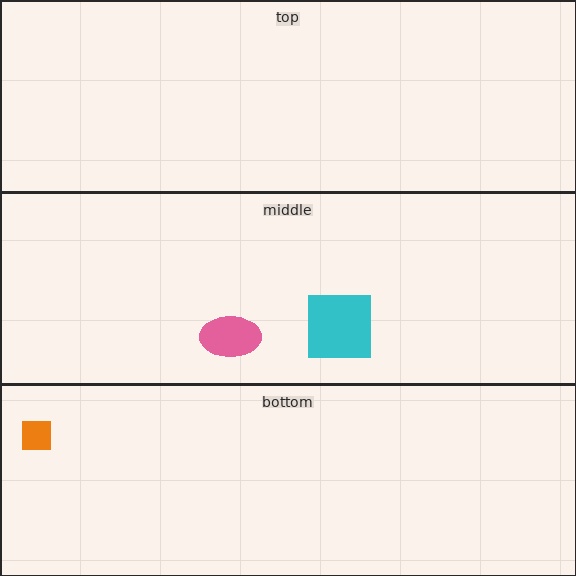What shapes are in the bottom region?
The orange square.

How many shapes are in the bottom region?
1.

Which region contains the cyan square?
The middle region.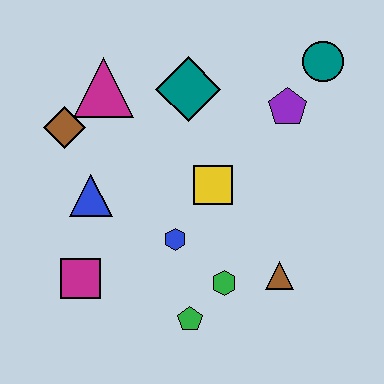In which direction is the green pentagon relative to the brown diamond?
The green pentagon is below the brown diamond.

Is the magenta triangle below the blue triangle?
No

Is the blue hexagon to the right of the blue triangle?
Yes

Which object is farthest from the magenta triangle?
The brown triangle is farthest from the magenta triangle.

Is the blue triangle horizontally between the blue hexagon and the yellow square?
No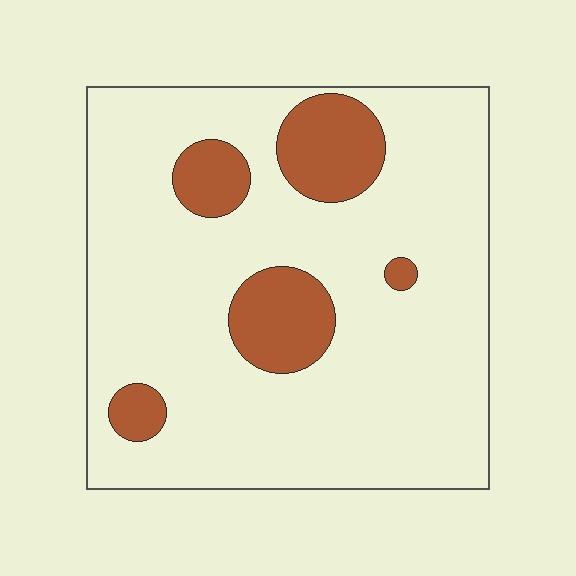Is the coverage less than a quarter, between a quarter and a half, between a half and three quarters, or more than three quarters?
Less than a quarter.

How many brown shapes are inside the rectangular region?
5.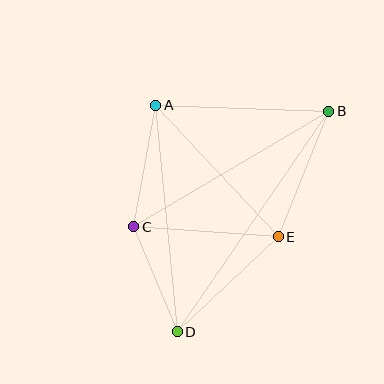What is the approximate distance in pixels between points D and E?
The distance between D and E is approximately 139 pixels.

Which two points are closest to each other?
Points C and D are closest to each other.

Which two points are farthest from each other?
Points B and D are farthest from each other.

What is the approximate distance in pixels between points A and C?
The distance between A and C is approximately 123 pixels.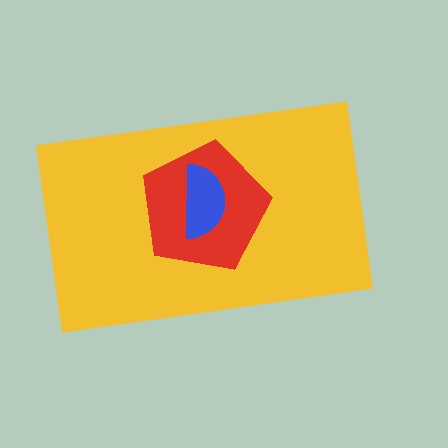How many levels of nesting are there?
3.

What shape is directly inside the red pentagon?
The blue semicircle.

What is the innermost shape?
The blue semicircle.